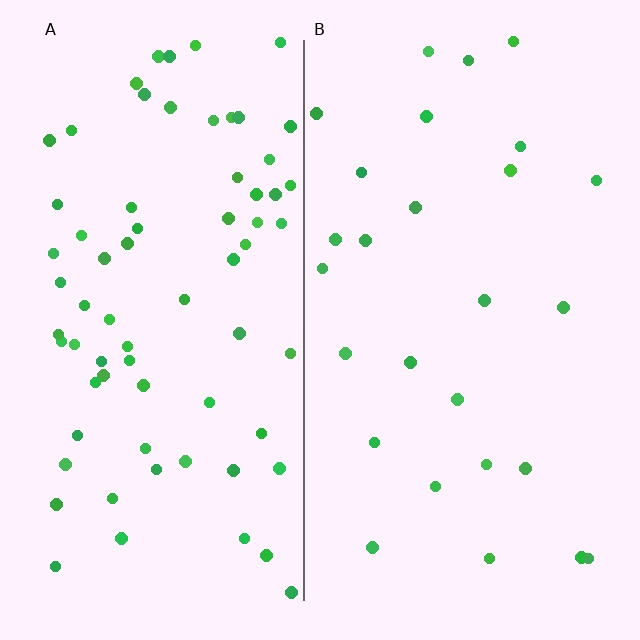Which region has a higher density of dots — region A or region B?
A (the left).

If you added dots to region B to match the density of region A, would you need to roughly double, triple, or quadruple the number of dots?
Approximately triple.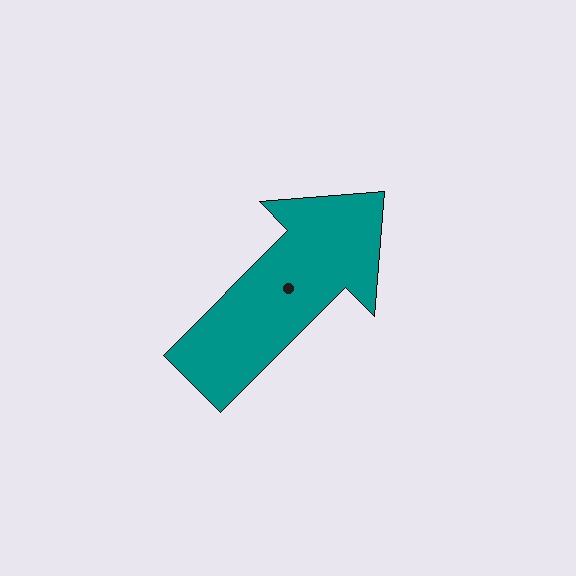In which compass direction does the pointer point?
Northeast.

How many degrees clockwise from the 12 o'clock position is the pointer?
Approximately 45 degrees.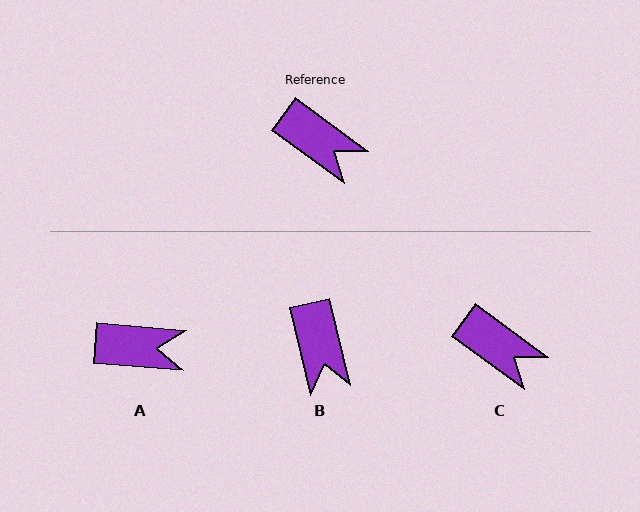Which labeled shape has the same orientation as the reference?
C.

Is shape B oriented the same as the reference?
No, it is off by about 40 degrees.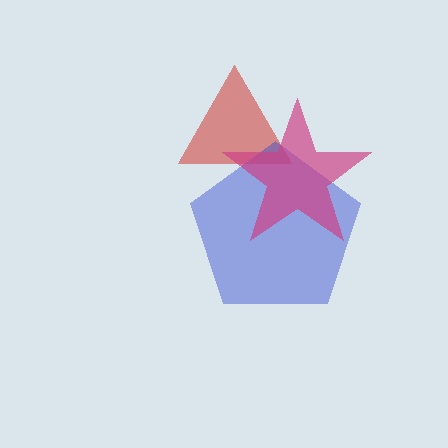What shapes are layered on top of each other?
The layered shapes are: a red triangle, a blue pentagon, a magenta star.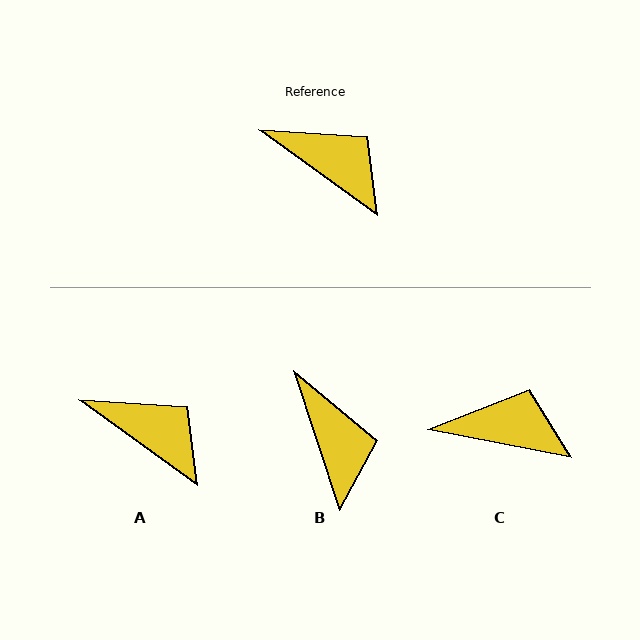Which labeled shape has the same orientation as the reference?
A.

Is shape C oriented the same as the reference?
No, it is off by about 25 degrees.